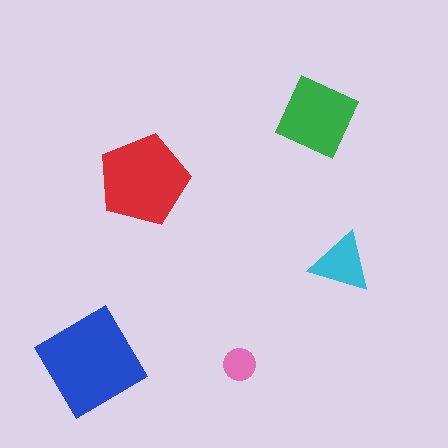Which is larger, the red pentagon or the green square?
The red pentagon.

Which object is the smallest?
The pink circle.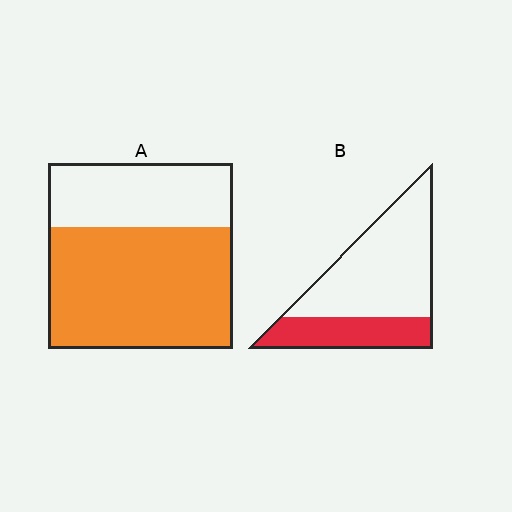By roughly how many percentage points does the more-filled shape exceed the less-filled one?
By roughly 35 percentage points (A over B).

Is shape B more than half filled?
No.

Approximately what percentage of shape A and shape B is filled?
A is approximately 65% and B is approximately 30%.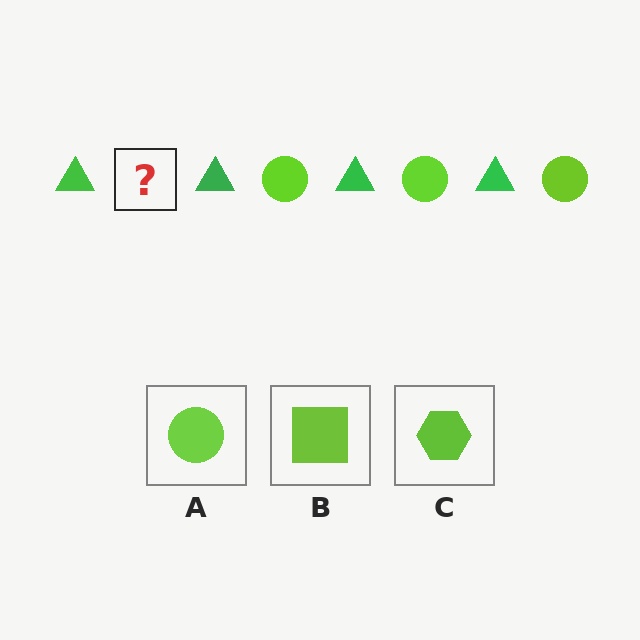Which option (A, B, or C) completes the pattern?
A.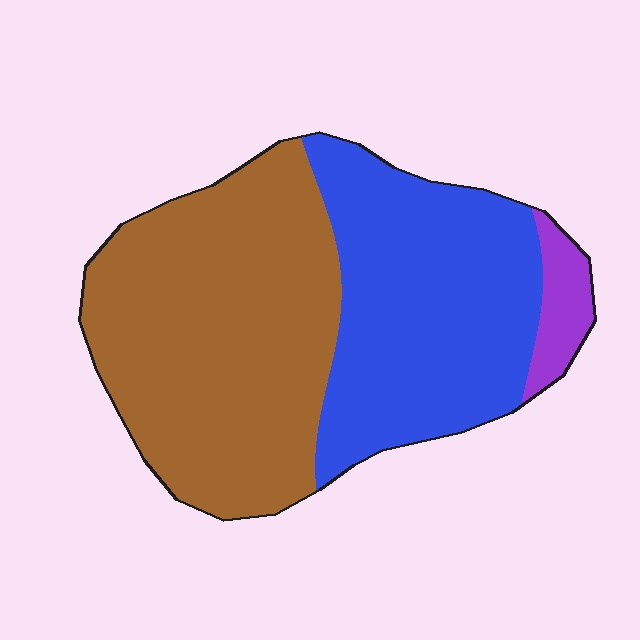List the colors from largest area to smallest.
From largest to smallest: brown, blue, purple.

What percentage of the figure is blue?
Blue takes up between a third and a half of the figure.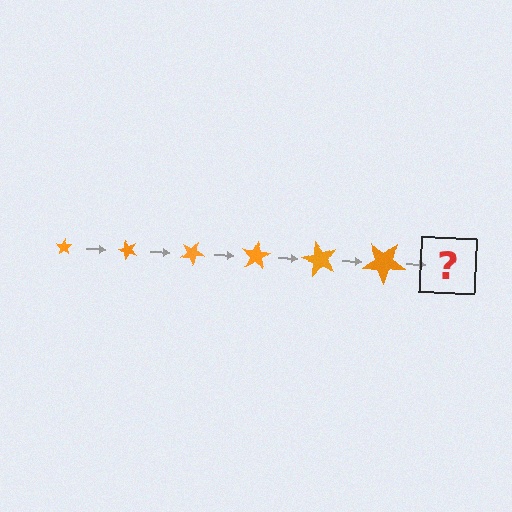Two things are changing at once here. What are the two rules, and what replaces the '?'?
The two rules are that the star grows larger each step and it rotates 50 degrees each step. The '?' should be a star, larger than the previous one and rotated 300 degrees from the start.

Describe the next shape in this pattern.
It should be a star, larger than the previous one and rotated 300 degrees from the start.